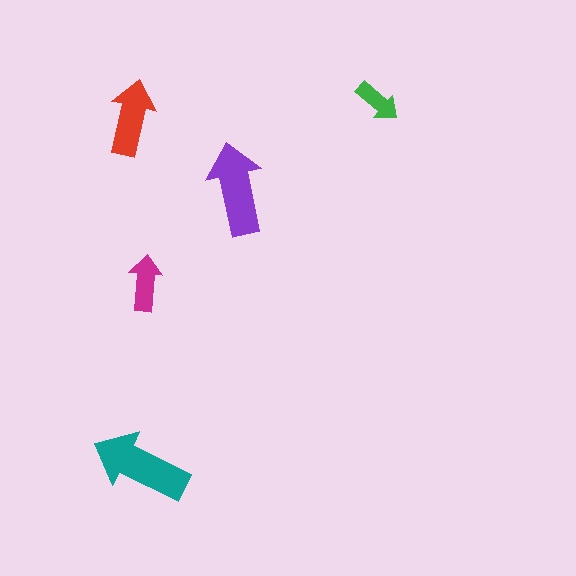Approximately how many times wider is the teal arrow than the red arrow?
About 1.5 times wider.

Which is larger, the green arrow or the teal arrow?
The teal one.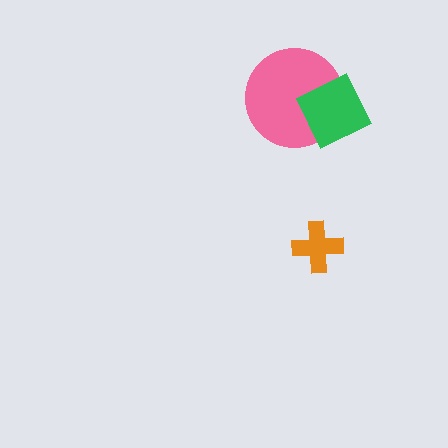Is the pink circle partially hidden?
Yes, it is partially covered by another shape.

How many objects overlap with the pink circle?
1 object overlaps with the pink circle.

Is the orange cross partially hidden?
No, no other shape covers it.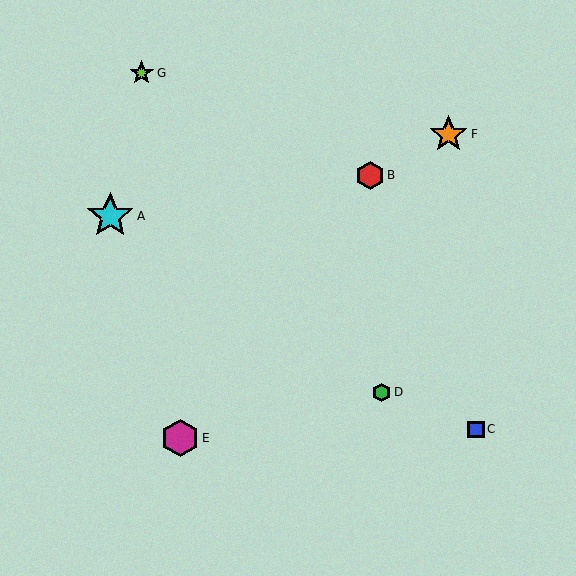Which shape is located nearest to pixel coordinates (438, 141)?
The orange star (labeled F) at (449, 134) is nearest to that location.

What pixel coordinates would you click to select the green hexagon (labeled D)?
Click at (381, 392) to select the green hexagon D.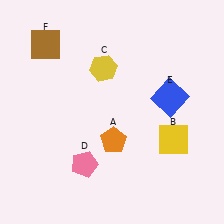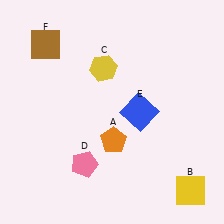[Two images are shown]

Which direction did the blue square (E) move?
The blue square (E) moved left.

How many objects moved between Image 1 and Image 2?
2 objects moved between the two images.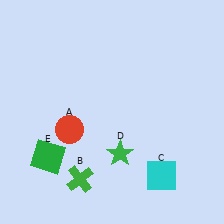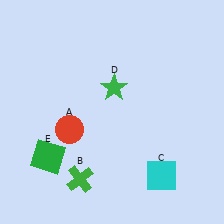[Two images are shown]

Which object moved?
The green star (D) moved up.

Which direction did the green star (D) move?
The green star (D) moved up.